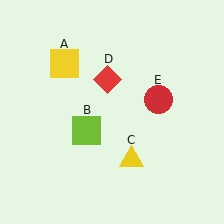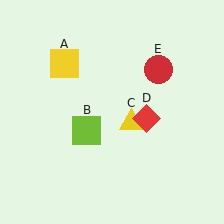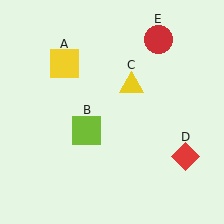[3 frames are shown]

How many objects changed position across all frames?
3 objects changed position: yellow triangle (object C), red diamond (object D), red circle (object E).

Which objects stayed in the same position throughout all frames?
Yellow square (object A) and lime square (object B) remained stationary.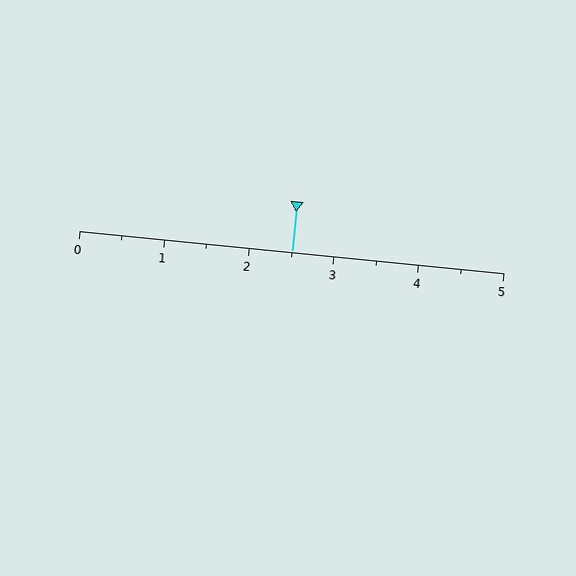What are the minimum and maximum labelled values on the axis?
The axis runs from 0 to 5.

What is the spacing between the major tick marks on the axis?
The major ticks are spaced 1 apart.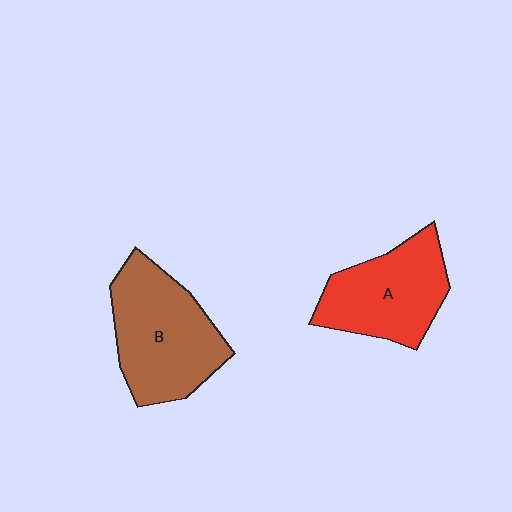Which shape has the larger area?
Shape B (brown).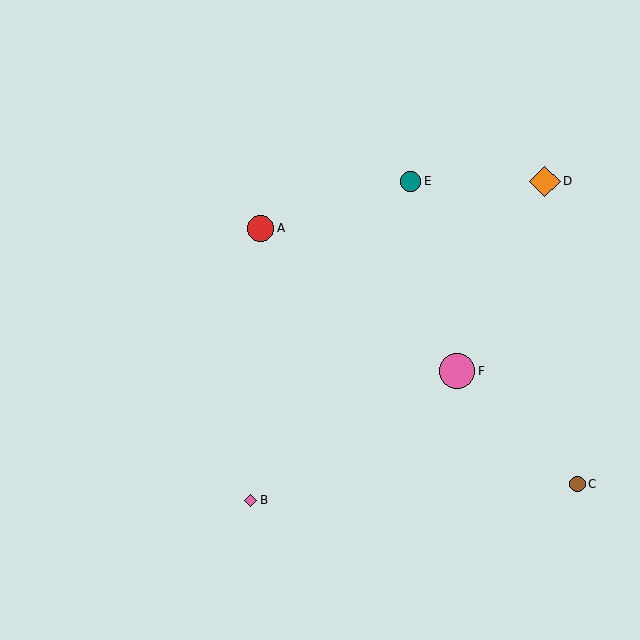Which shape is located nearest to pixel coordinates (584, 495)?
The brown circle (labeled C) at (577, 484) is nearest to that location.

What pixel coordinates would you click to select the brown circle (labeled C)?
Click at (577, 484) to select the brown circle C.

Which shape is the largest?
The pink circle (labeled F) is the largest.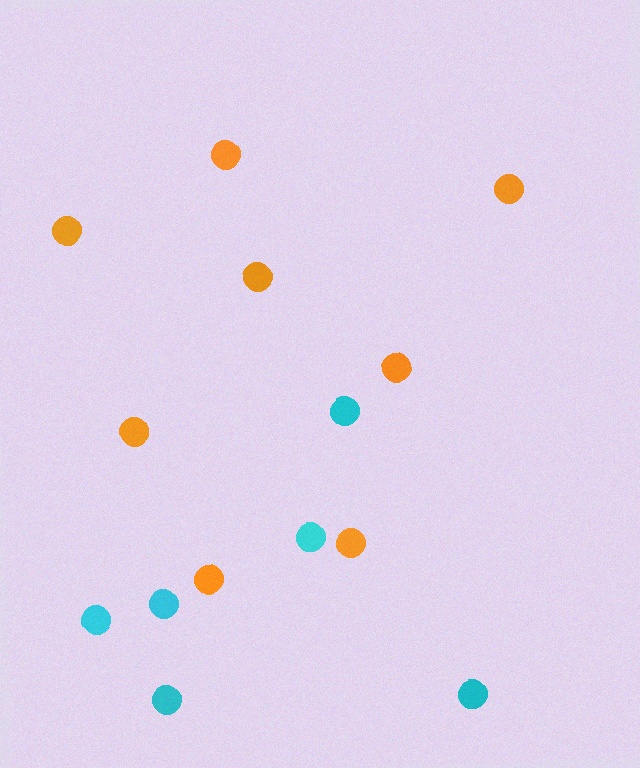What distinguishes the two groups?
There are 2 groups: one group of cyan circles (6) and one group of orange circles (8).